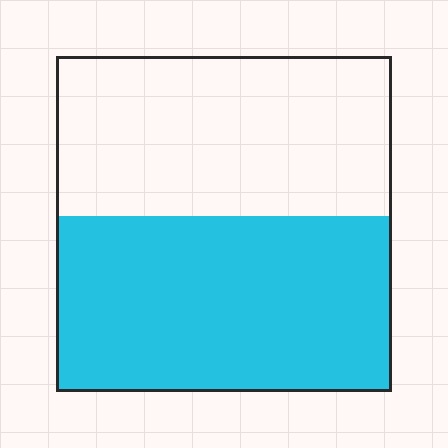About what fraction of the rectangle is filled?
About one half (1/2).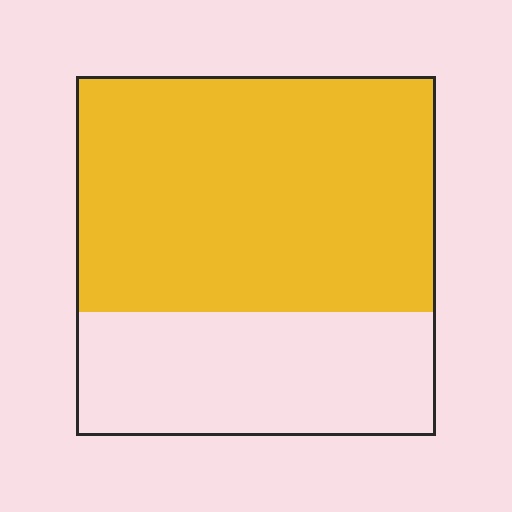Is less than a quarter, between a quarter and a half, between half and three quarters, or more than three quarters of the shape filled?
Between half and three quarters.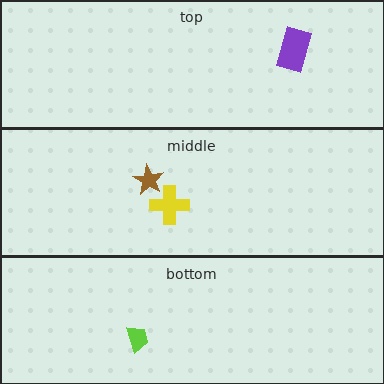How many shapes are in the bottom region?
1.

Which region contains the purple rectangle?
The top region.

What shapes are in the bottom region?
The lime trapezoid.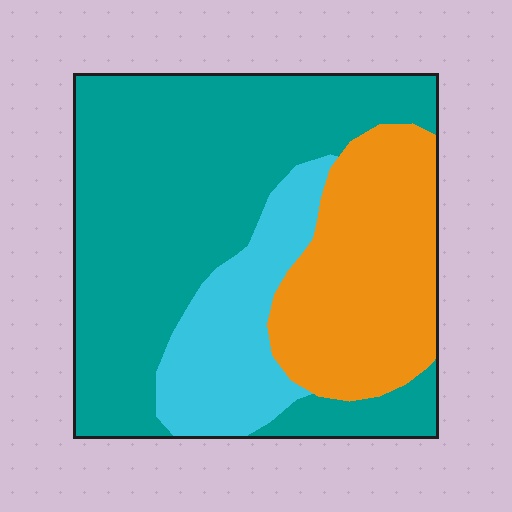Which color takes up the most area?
Teal, at roughly 55%.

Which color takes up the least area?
Cyan, at roughly 20%.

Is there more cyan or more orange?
Orange.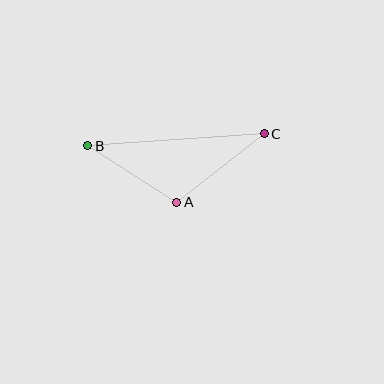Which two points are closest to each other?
Points A and B are closest to each other.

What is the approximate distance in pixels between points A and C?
The distance between A and C is approximately 112 pixels.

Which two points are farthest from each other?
Points B and C are farthest from each other.